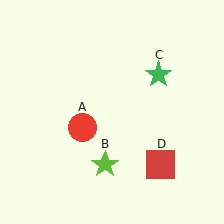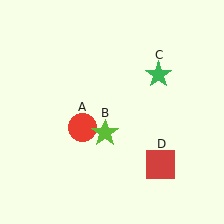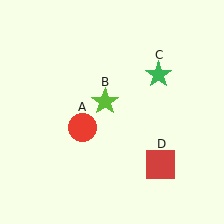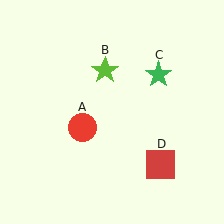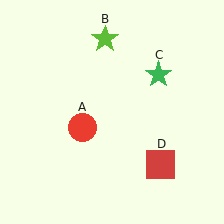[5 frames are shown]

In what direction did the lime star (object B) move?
The lime star (object B) moved up.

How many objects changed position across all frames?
1 object changed position: lime star (object B).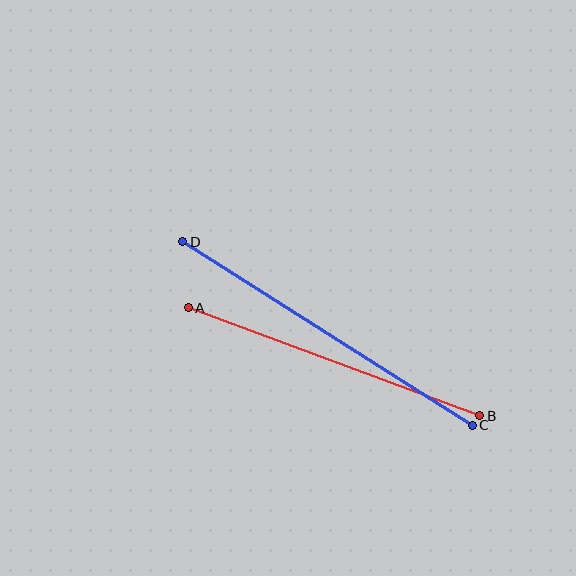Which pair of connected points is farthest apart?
Points C and D are farthest apart.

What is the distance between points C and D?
The distance is approximately 343 pixels.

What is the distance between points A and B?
The distance is approximately 311 pixels.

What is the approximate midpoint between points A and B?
The midpoint is at approximately (334, 362) pixels.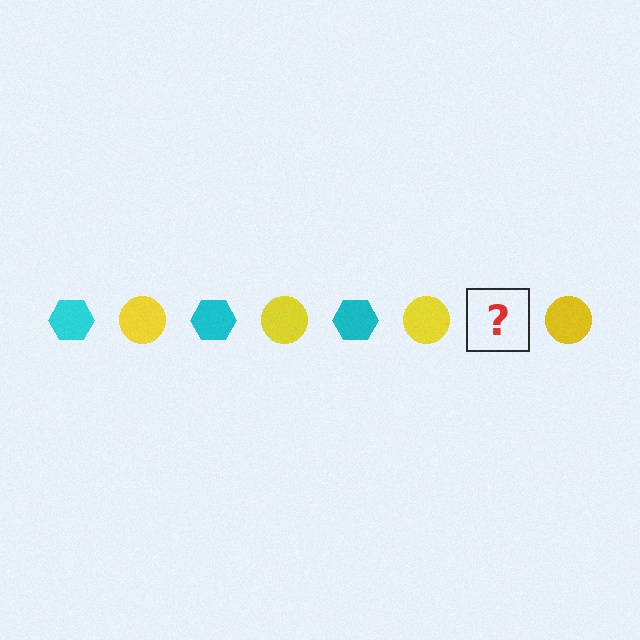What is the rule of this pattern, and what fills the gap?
The rule is that the pattern alternates between cyan hexagon and yellow circle. The gap should be filled with a cyan hexagon.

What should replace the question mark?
The question mark should be replaced with a cyan hexagon.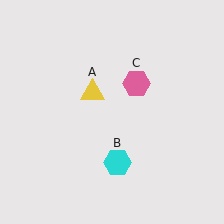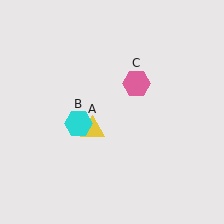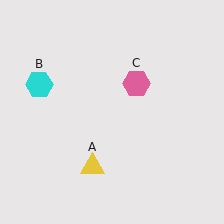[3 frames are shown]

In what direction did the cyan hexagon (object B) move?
The cyan hexagon (object B) moved up and to the left.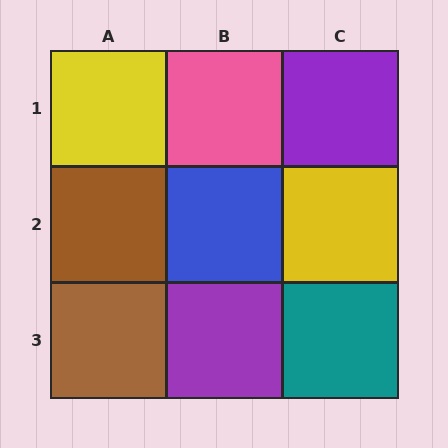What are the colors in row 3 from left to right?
Brown, purple, teal.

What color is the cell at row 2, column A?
Brown.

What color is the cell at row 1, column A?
Yellow.